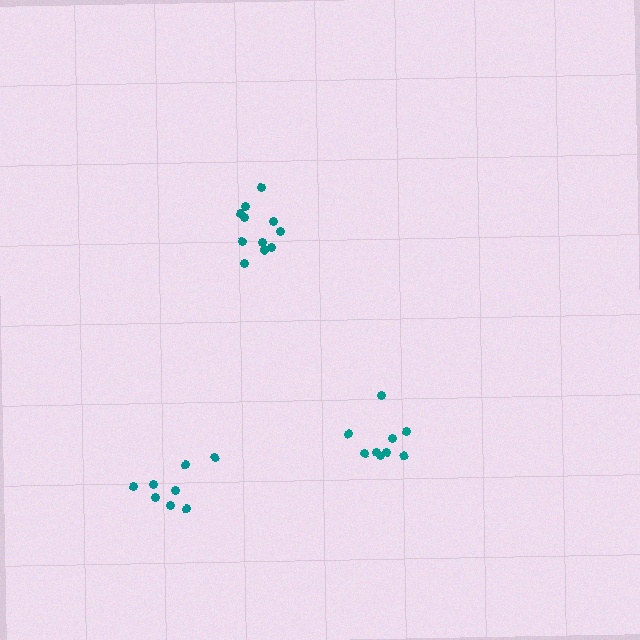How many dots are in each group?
Group 1: 11 dots, Group 2: 9 dots, Group 3: 8 dots (28 total).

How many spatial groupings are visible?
There are 3 spatial groupings.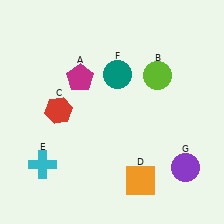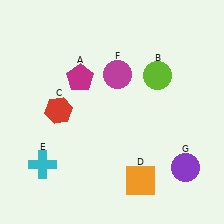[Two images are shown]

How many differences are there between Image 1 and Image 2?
There is 1 difference between the two images.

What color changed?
The circle (F) changed from teal in Image 1 to magenta in Image 2.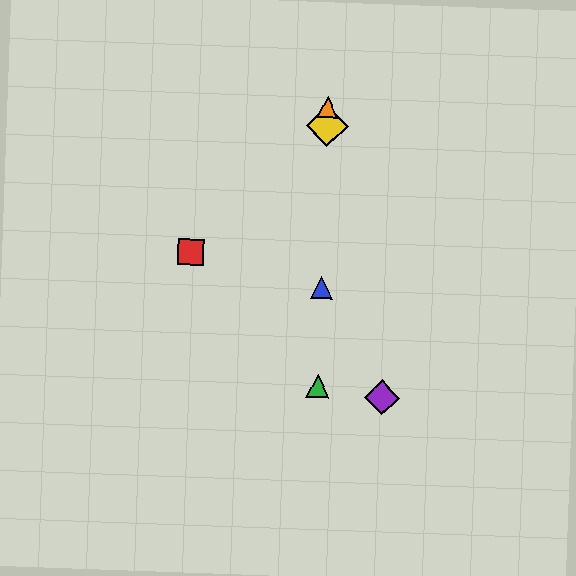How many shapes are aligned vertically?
4 shapes (the blue triangle, the green triangle, the yellow diamond, the orange triangle) are aligned vertically.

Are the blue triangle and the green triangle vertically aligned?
Yes, both are at x≈321.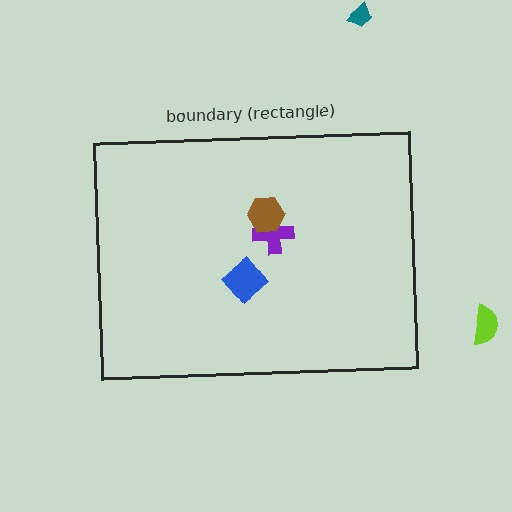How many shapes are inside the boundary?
3 inside, 2 outside.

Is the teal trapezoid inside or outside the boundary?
Outside.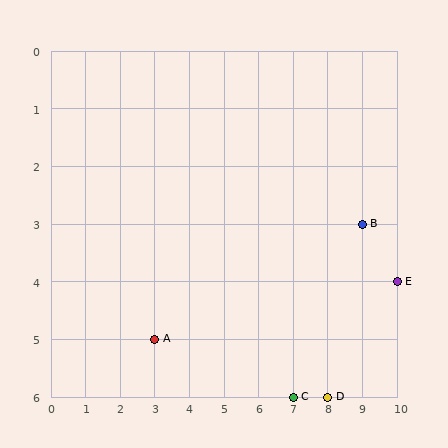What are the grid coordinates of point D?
Point D is at grid coordinates (8, 6).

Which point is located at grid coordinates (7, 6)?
Point C is at (7, 6).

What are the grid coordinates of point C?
Point C is at grid coordinates (7, 6).